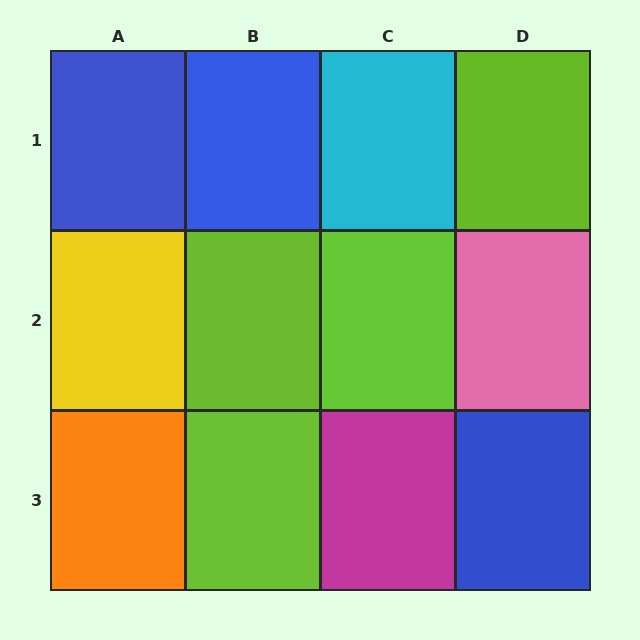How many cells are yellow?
1 cell is yellow.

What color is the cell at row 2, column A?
Yellow.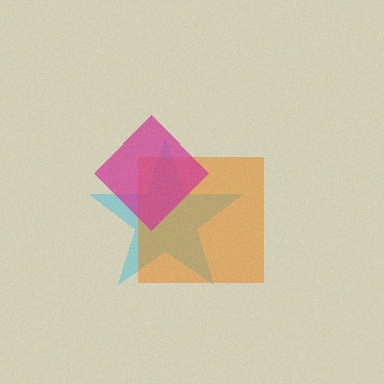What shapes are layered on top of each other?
The layered shapes are: a cyan star, an orange square, a magenta diamond.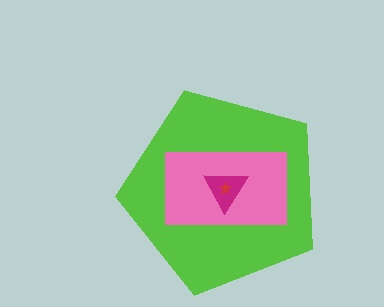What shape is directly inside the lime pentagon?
The pink rectangle.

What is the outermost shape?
The lime pentagon.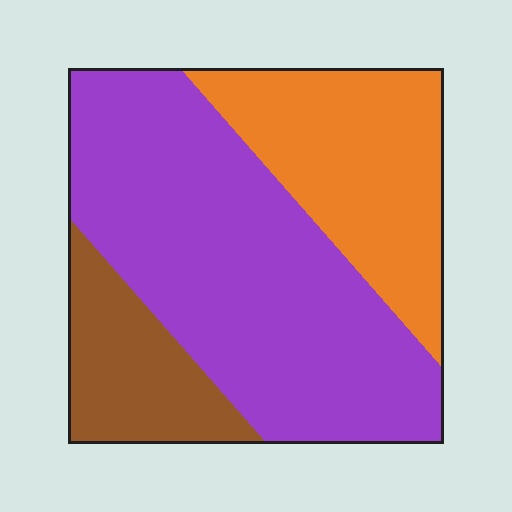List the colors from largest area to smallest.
From largest to smallest: purple, orange, brown.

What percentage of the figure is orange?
Orange covers around 30% of the figure.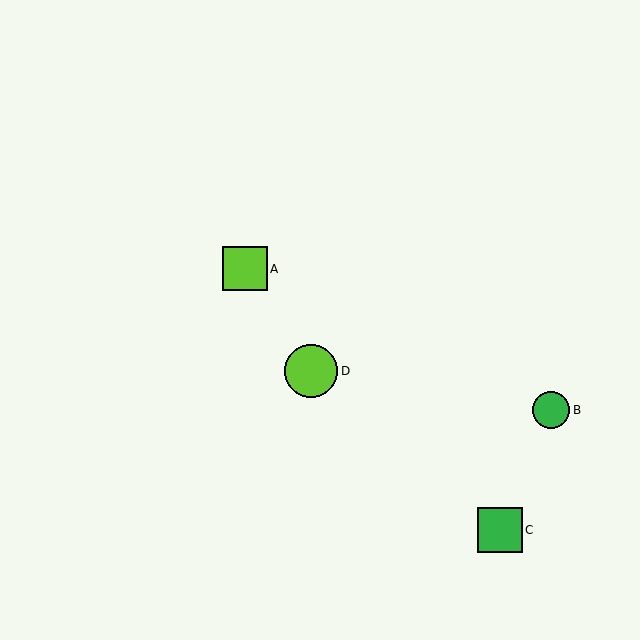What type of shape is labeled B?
Shape B is a green circle.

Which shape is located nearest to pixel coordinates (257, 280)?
The lime square (labeled A) at (245, 269) is nearest to that location.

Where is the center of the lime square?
The center of the lime square is at (245, 269).